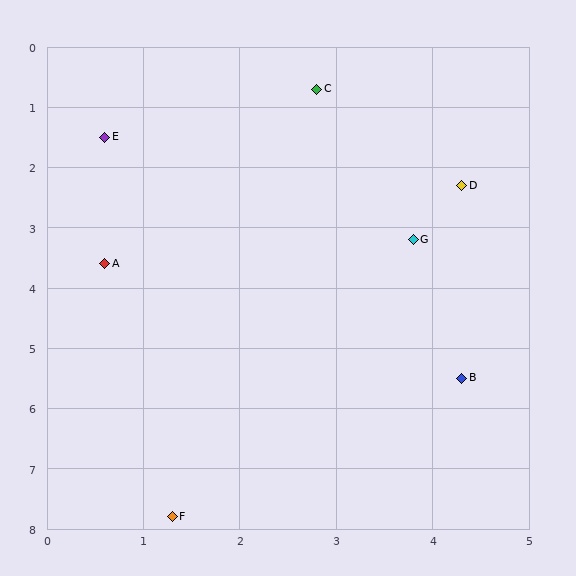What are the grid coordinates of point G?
Point G is at approximately (3.8, 3.2).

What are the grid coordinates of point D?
Point D is at approximately (4.3, 2.3).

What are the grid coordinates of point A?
Point A is at approximately (0.6, 3.6).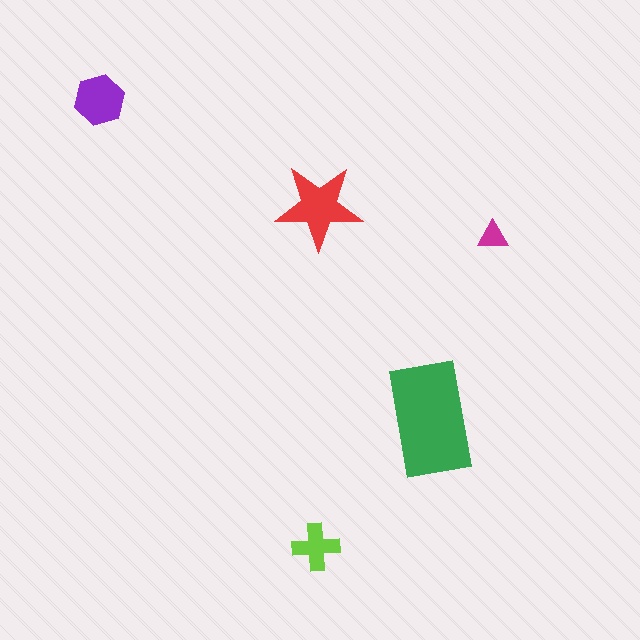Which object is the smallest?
The magenta triangle.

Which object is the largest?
The green rectangle.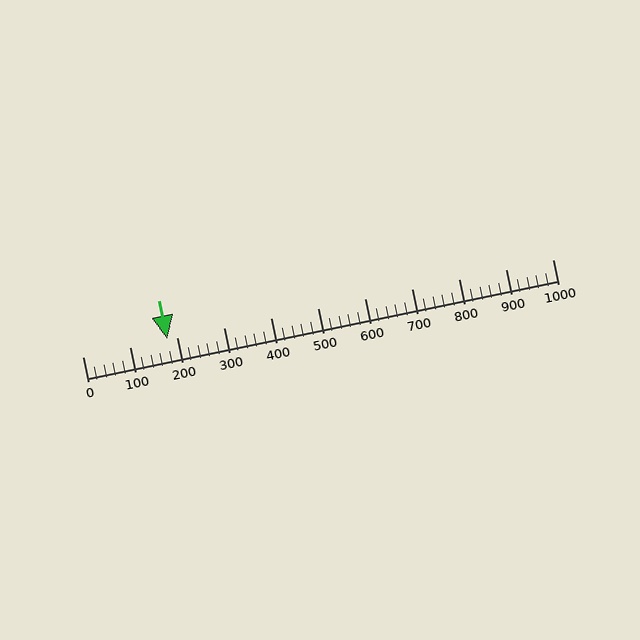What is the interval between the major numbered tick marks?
The major tick marks are spaced 100 units apart.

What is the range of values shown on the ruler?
The ruler shows values from 0 to 1000.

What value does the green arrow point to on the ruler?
The green arrow points to approximately 180.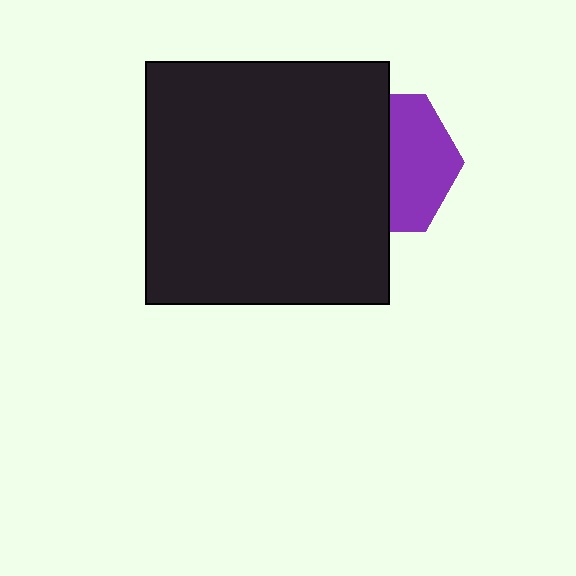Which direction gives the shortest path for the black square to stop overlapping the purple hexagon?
Moving left gives the shortest separation.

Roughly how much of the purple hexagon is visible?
About half of it is visible (roughly 47%).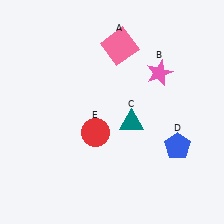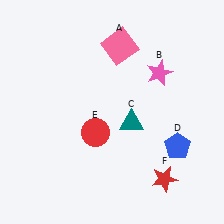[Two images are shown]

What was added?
A red star (F) was added in Image 2.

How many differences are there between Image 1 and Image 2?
There is 1 difference between the two images.